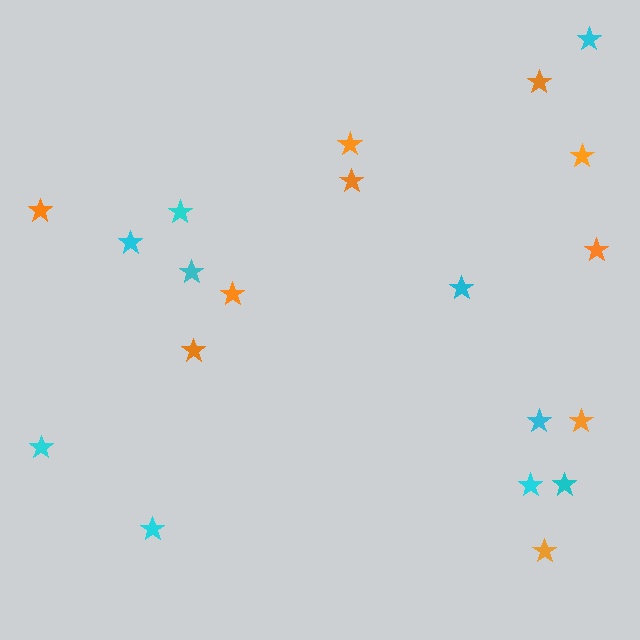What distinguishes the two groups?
There are 2 groups: one group of cyan stars (10) and one group of orange stars (10).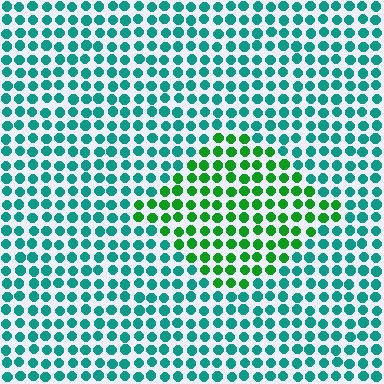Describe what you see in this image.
The image is filled with small teal elements in a uniform arrangement. A diamond-shaped region is visible where the elements are tinted to a slightly different hue, forming a subtle color boundary.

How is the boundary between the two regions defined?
The boundary is defined purely by a slight shift in hue (about 46 degrees). Spacing, size, and orientation are identical on both sides.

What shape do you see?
I see a diamond.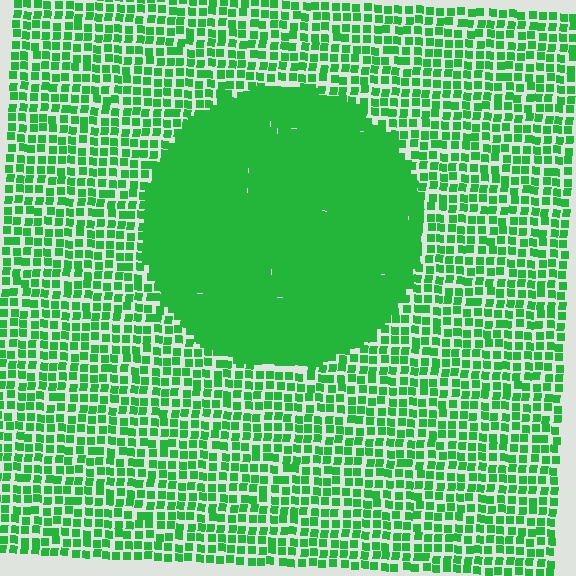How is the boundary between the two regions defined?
The boundary is defined by a change in element density (approximately 2.3x ratio). All elements are the same color, size, and shape.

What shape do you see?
I see a circle.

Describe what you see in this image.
The image contains small green elements arranged at two different densities. A circle-shaped region is visible where the elements are more densely packed than the surrounding area.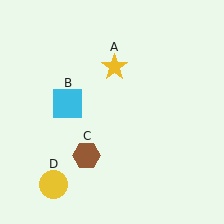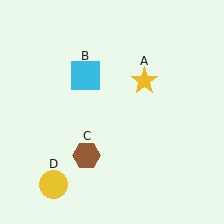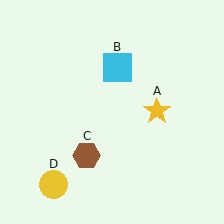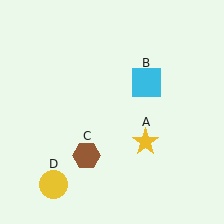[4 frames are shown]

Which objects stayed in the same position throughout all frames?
Brown hexagon (object C) and yellow circle (object D) remained stationary.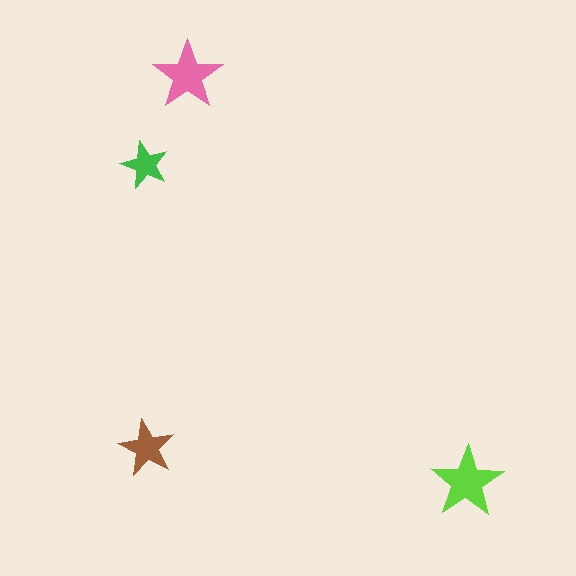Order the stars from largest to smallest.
the lime one, the pink one, the brown one, the green one.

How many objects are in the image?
There are 4 objects in the image.